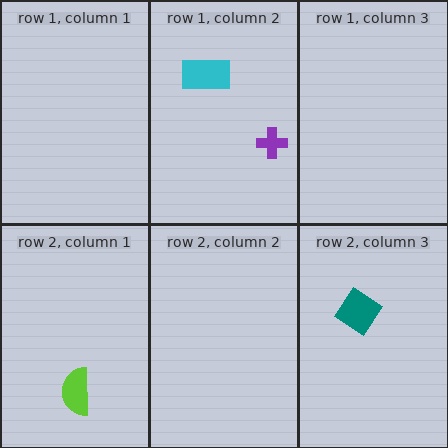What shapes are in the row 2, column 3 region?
The teal diamond.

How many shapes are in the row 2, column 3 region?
1.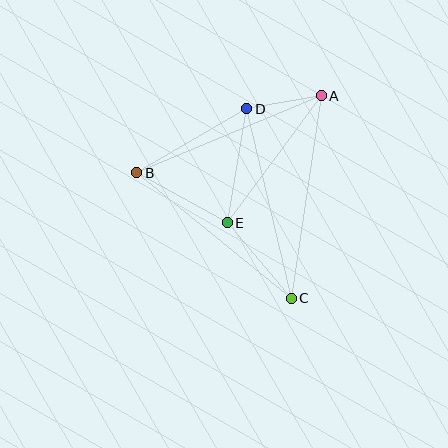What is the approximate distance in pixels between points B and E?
The distance between B and E is approximately 103 pixels.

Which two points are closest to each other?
Points A and D are closest to each other.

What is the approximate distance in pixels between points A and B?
The distance between A and B is approximately 200 pixels.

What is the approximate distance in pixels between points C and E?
The distance between C and E is approximately 99 pixels.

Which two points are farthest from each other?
Points A and C are farthest from each other.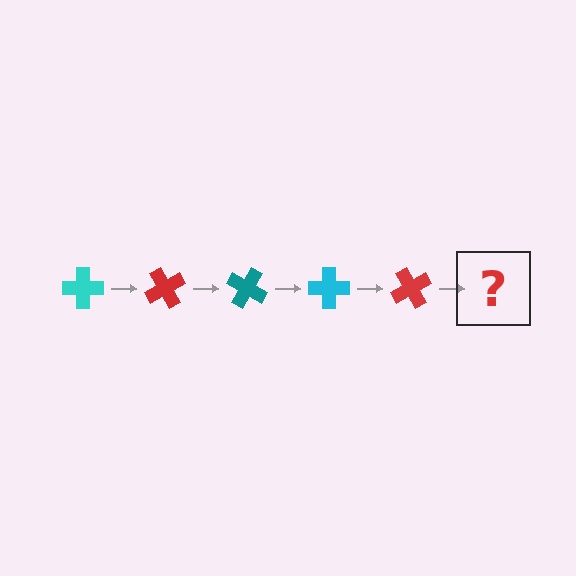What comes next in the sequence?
The next element should be a teal cross, rotated 300 degrees from the start.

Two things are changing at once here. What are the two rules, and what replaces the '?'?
The two rules are that it rotates 60 degrees each step and the color cycles through cyan, red, and teal. The '?' should be a teal cross, rotated 300 degrees from the start.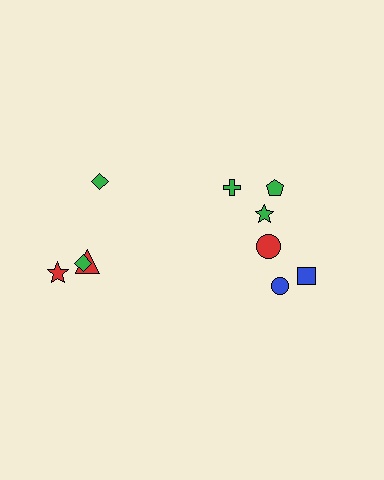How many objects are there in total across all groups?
There are 10 objects.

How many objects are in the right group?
There are 6 objects.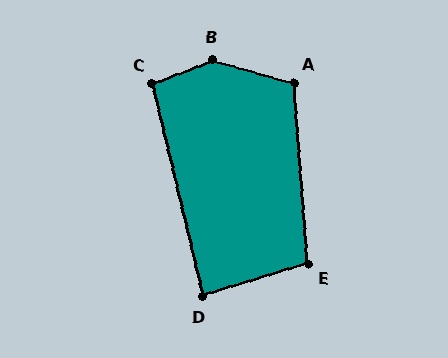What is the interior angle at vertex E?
Approximately 103 degrees (obtuse).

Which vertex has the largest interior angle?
B, at approximately 143 degrees.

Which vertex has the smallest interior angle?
D, at approximately 86 degrees.